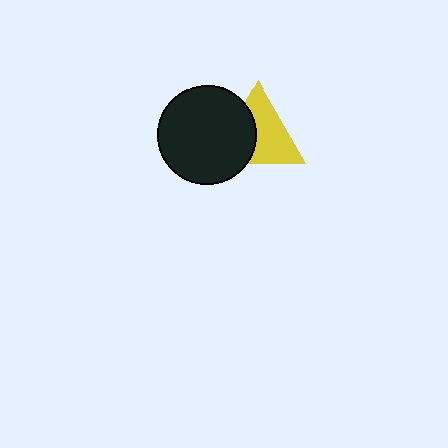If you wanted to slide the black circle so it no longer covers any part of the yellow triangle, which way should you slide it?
Slide it left — that is the most direct way to separate the two shapes.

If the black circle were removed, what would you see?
You would see the complete yellow triangle.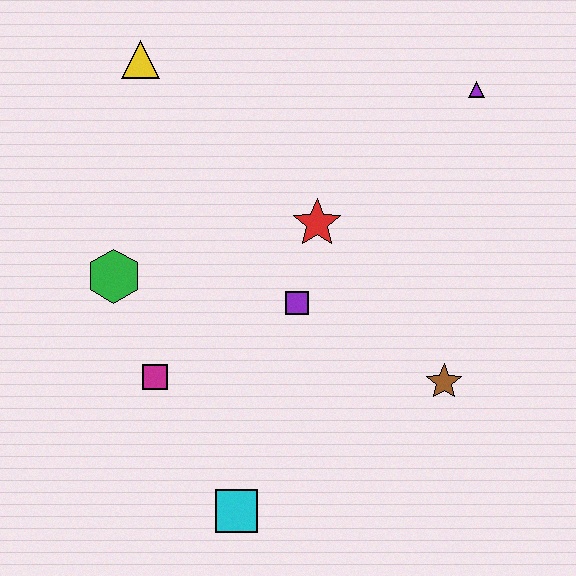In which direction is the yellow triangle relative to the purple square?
The yellow triangle is above the purple square.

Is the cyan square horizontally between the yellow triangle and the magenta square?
No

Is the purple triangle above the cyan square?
Yes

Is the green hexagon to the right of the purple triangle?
No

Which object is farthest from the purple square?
The yellow triangle is farthest from the purple square.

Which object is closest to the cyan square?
The magenta square is closest to the cyan square.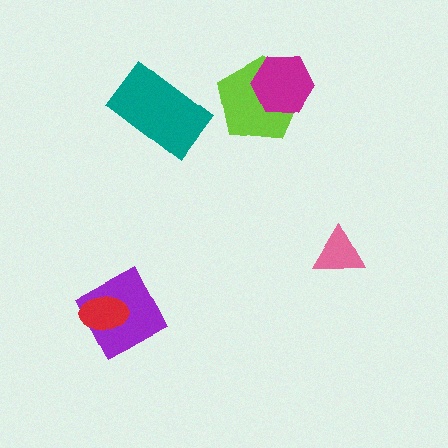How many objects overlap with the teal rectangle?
0 objects overlap with the teal rectangle.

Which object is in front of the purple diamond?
The red ellipse is in front of the purple diamond.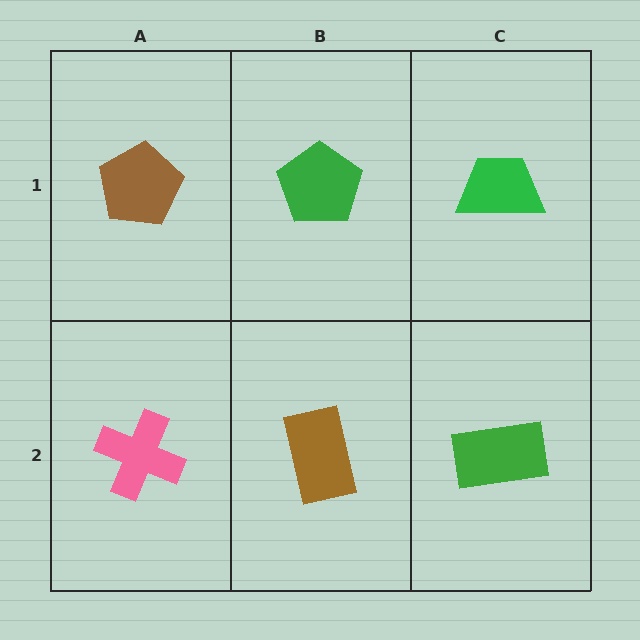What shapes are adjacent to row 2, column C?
A green trapezoid (row 1, column C), a brown rectangle (row 2, column B).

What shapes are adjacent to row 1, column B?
A brown rectangle (row 2, column B), a brown pentagon (row 1, column A), a green trapezoid (row 1, column C).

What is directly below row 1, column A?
A pink cross.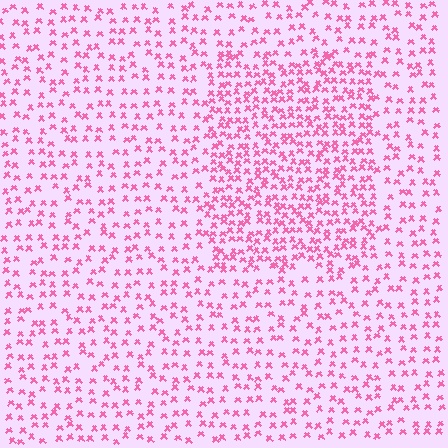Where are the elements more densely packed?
The elements are more densely packed inside the rectangle boundary.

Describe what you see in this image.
The image contains small pink elements arranged at two different densities. A rectangle-shaped region is visible where the elements are more densely packed than the surrounding area.